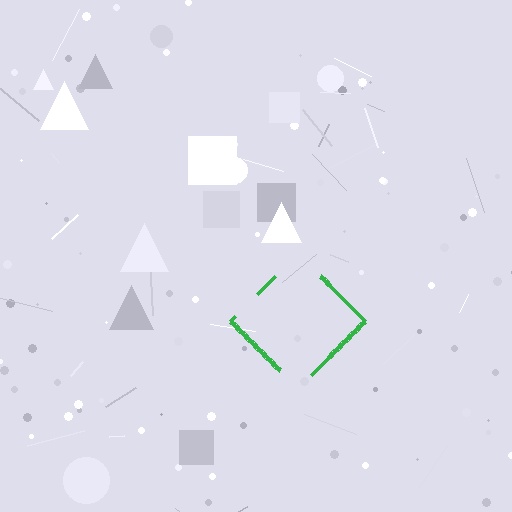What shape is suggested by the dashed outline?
The dashed outline suggests a diamond.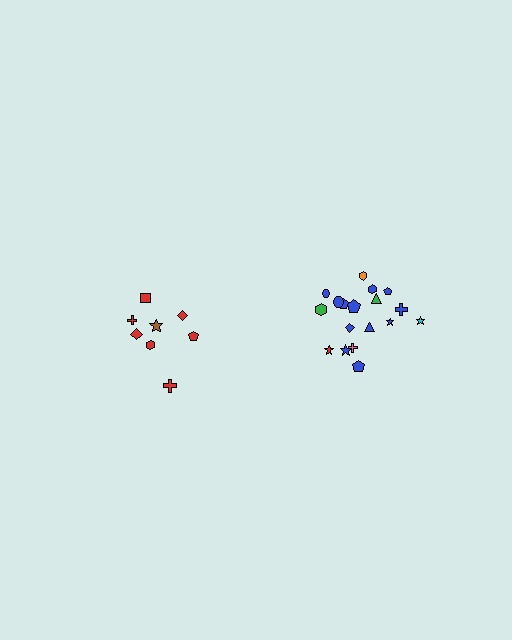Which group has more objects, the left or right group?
The right group.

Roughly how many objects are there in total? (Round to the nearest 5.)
Roughly 25 objects in total.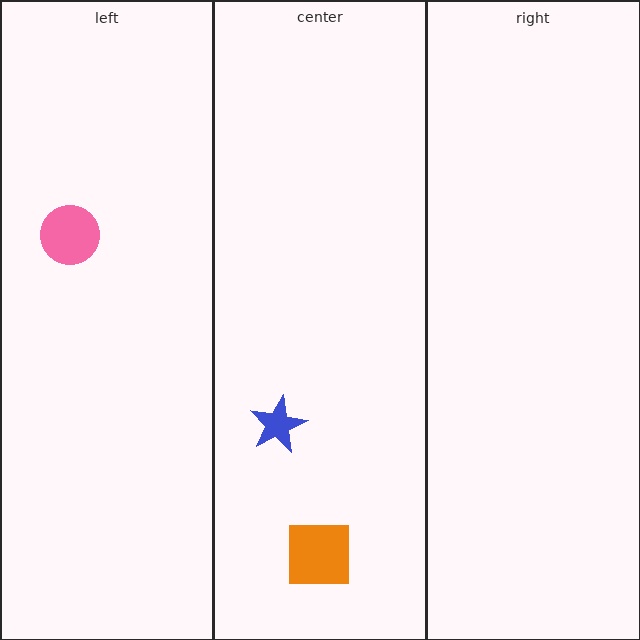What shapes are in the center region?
The orange square, the blue star.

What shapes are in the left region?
The pink circle.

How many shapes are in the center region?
2.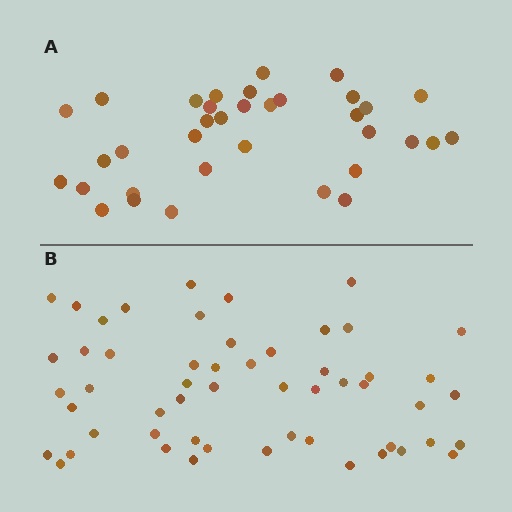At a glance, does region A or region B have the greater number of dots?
Region B (the bottom region) has more dots.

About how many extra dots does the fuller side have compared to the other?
Region B has approximately 20 more dots than region A.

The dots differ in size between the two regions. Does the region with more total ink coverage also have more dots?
No. Region A has more total ink coverage because its dots are larger, but region B actually contains more individual dots. Total area can be misleading — the number of items is what matters here.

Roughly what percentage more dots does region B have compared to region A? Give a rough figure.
About 55% more.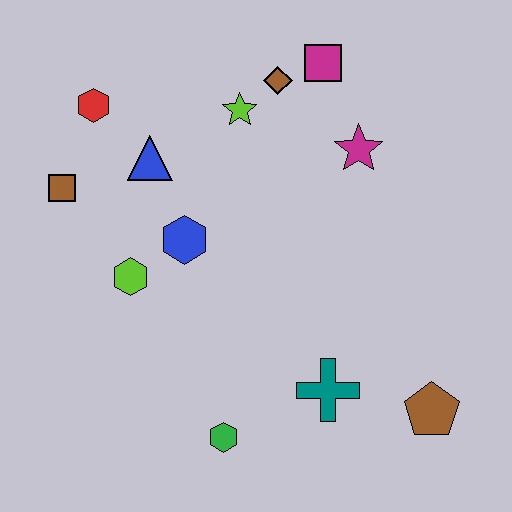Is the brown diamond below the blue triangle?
No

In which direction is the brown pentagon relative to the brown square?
The brown pentagon is to the right of the brown square.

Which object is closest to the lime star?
The brown diamond is closest to the lime star.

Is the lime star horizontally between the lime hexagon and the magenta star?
Yes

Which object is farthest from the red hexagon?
The brown pentagon is farthest from the red hexagon.